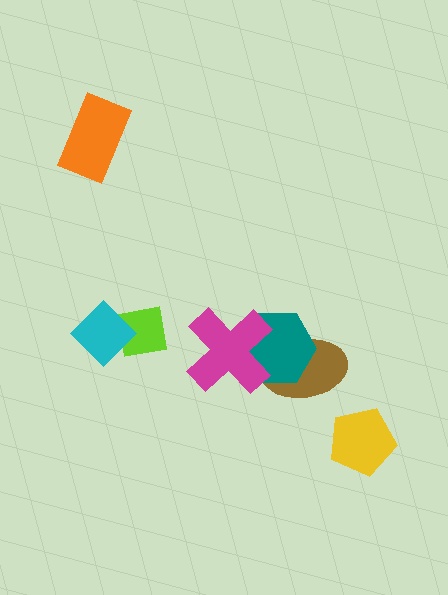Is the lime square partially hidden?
Yes, it is partially covered by another shape.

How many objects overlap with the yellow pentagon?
0 objects overlap with the yellow pentagon.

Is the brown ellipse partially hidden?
Yes, it is partially covered by another shape.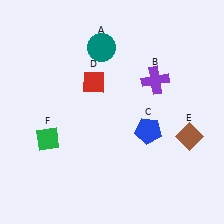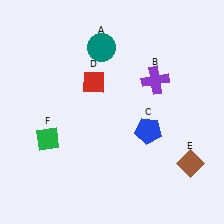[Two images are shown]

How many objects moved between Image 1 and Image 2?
1 object moved between the two images.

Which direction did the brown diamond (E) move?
The brown diamond (E) moved down.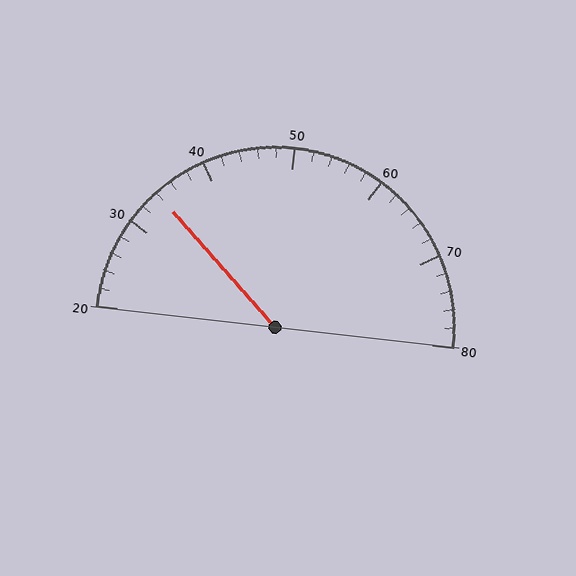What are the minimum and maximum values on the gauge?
The gauge ranges from 20 to 80.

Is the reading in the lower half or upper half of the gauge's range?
The reading is in the lower half of the range (20 to 80).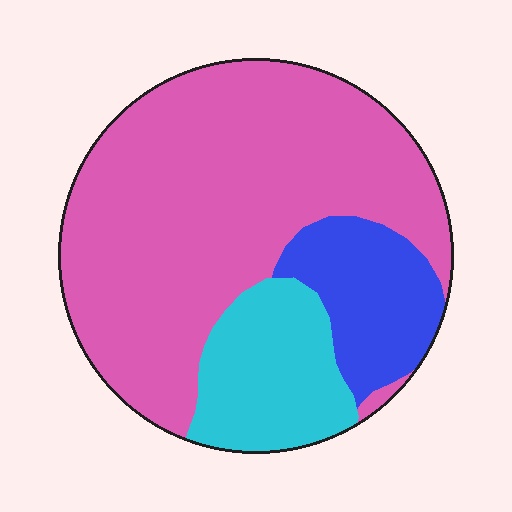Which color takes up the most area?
Pink, at roughly 65%.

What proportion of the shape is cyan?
Cyan takes up about one sixth (1/6) of the shape.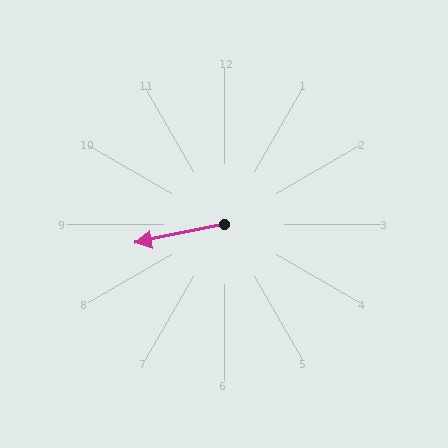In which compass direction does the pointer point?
West.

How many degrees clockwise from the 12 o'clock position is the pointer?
Approximately 258 degrees.